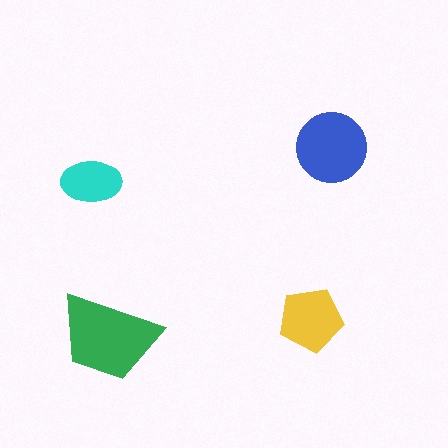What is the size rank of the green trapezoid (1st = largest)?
1st.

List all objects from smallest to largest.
The cyan ellipse, the yellow pentagon, the blue circle, the green trapezoid.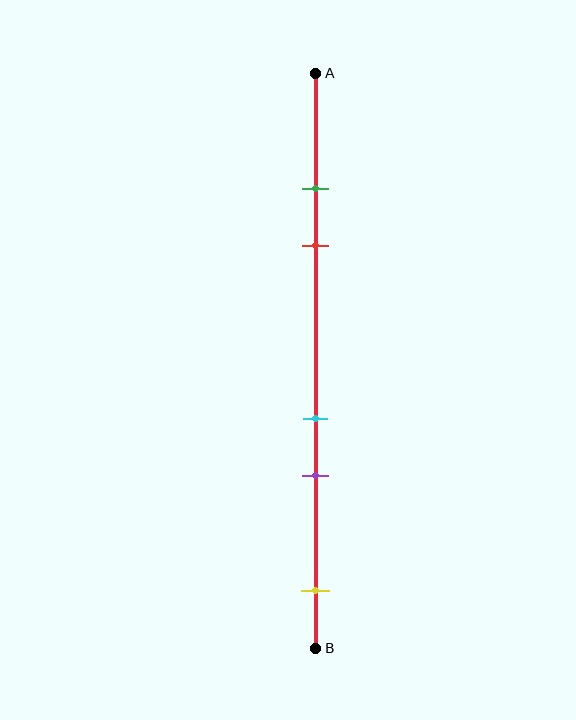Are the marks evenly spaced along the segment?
No, the marks are not evenly spaced.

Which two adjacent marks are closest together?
The green and red marks are the closest adjacent pair.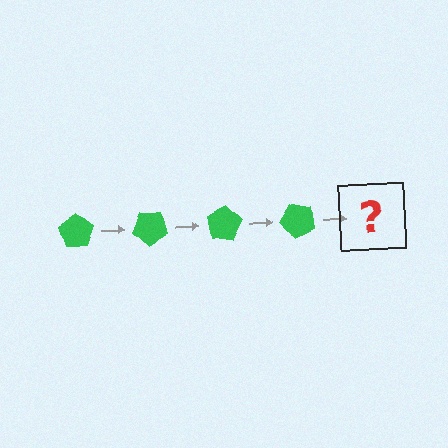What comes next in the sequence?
The next element should be a green pentagon rotated 160 degrees.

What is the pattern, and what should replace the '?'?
The pattern is that the pentagon rotates 40 degrees each step. The '?' should be a green pentagon rotated 160 degrees.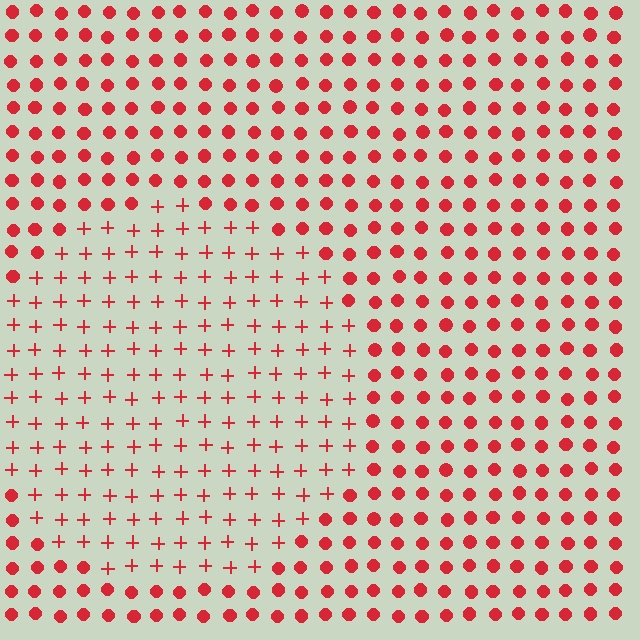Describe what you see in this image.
The image is filled with small red elements arranged in a uniform grid. A circle-shaped region contains plus signs, while the surrounding area contains circles. The boundary is defined purely by the change in element shape.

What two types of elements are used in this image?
The image uses plus signs inside the circle region and circles outside it.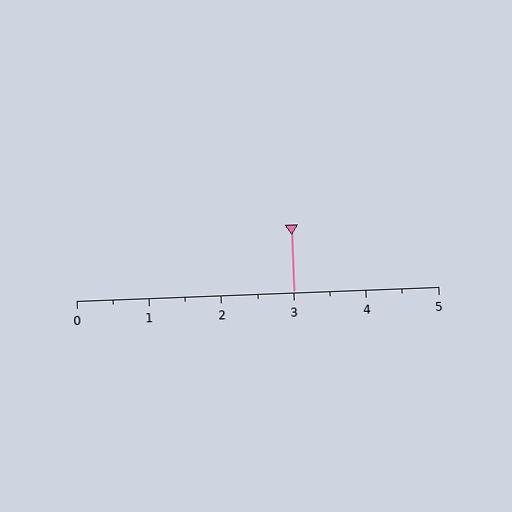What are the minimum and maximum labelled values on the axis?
The axis runs from 0 to 5.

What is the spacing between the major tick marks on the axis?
The major ticks are spaced 1 apart.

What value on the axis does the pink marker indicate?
The marker indicates approximately 3.